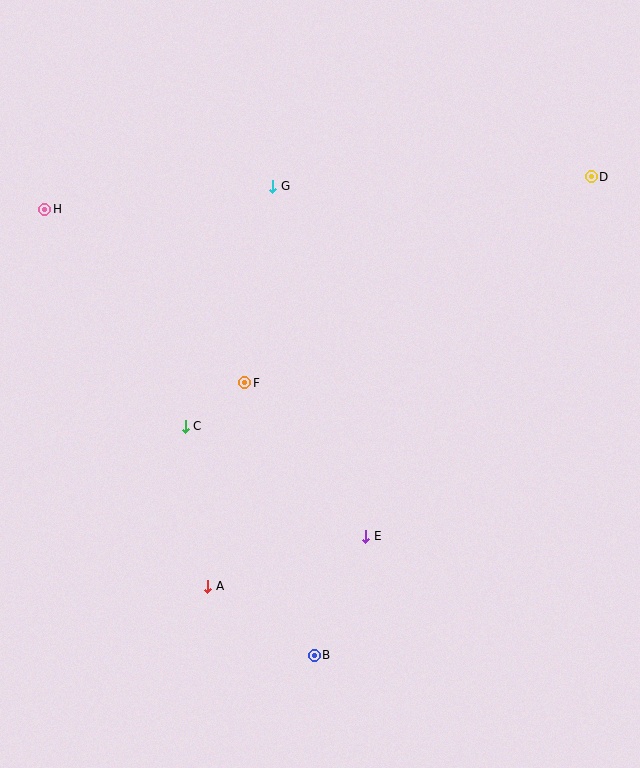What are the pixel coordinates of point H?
Point H is at (45, 209).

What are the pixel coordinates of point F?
Point F is at (245, 383).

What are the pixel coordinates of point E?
Point E is at (366, 536).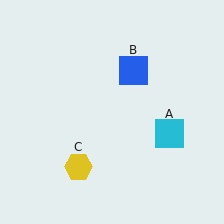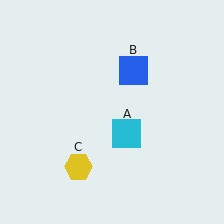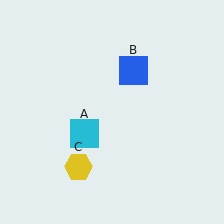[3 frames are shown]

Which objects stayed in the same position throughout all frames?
Blue square (object B) and yellow hexagon (object C) remained stationary.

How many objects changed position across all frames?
1 object changed position: cyan square (object A).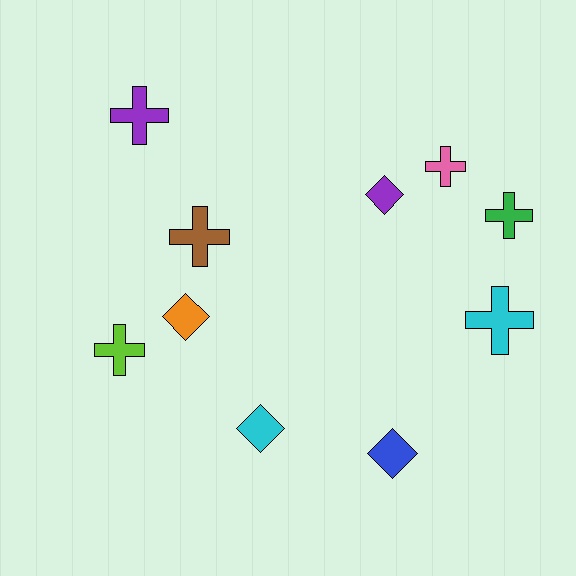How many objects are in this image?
There are 10 objects.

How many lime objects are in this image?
There is 1 lime object.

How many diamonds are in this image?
There are 4 diamonds.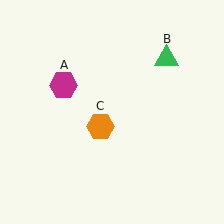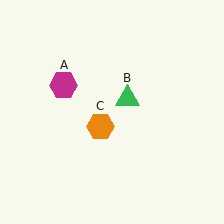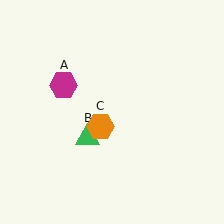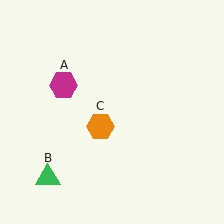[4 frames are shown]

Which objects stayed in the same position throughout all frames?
Magenta hexagon (object A) and orange hexagon (object C) remained stationary.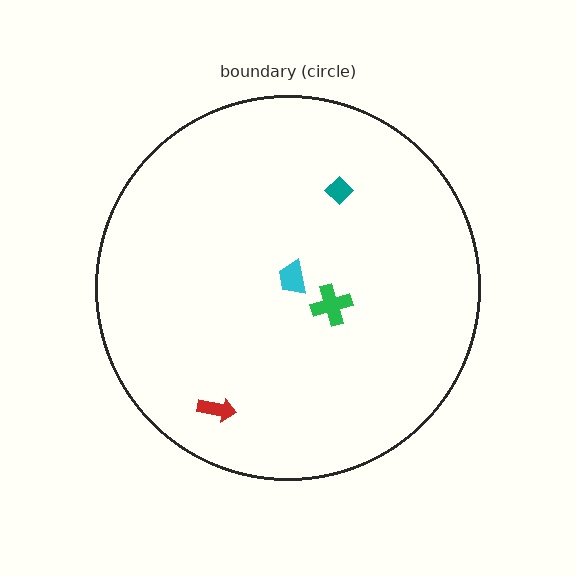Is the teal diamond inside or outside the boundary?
Inside.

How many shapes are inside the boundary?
4 inside, 0 outside.